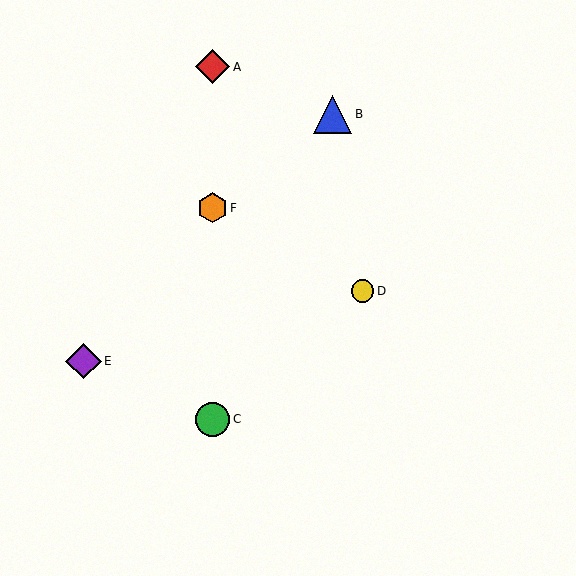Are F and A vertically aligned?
Yes, both are at x≈213.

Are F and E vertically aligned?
No, F is at x≈213 and E is at x≈84.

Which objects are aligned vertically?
Objects A, C, F are aligned vertically.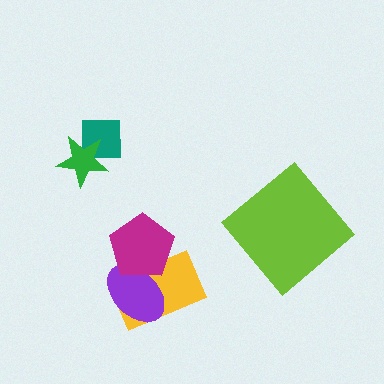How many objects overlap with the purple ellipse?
2 objects overlap with the purple ellipse.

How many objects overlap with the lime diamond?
0 objects overlap with the lime diamond.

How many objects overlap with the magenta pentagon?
2 objects overlap with the magenta pentagon.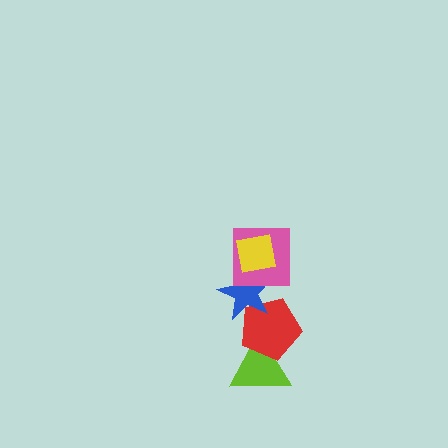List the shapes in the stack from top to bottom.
From top to bottom: the yellow square, the pink square, the blue star, the red pentagon, the lime triangle.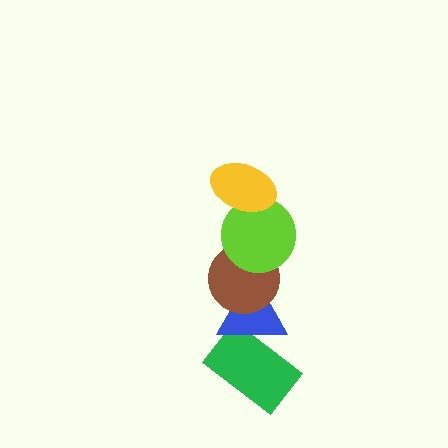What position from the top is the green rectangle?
The green rectangle is 5th from the top.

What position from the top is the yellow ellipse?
The yellow ellipse is 1st from the top.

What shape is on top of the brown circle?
The lime circle is on top of the brown circle.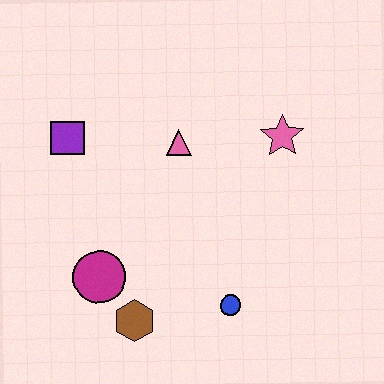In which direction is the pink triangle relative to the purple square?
The pink triangle is to the right of the purple square.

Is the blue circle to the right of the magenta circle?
Yes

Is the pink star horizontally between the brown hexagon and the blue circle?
No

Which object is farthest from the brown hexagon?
The pink star is farthest from the brown hexagon.